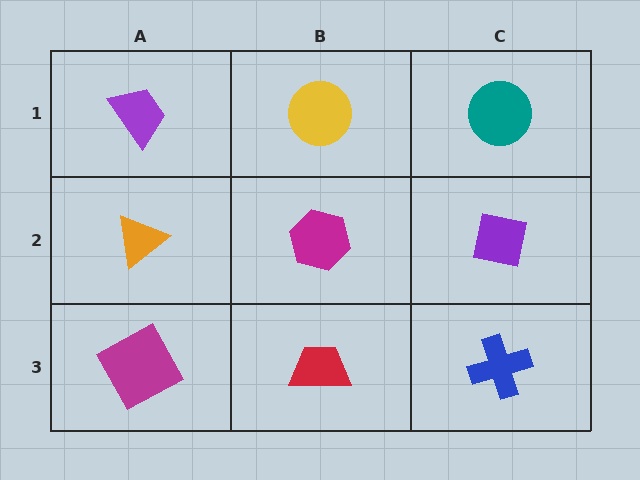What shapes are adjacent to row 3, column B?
A magenta hexagon (row 2, column B), a magenta square (row 3, column A), a blue cross (row 3, column C).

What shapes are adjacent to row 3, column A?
An orange triangle (row 2, column A), a red trapezoid (row 3, column B).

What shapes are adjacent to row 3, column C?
A purple square (row 2, column C), a red trapezoid (row 3, column B).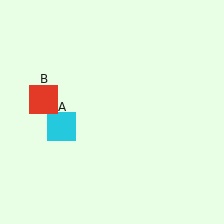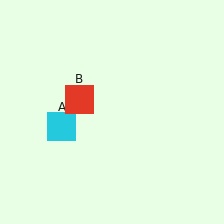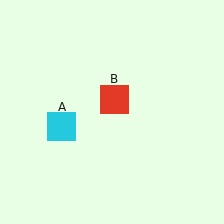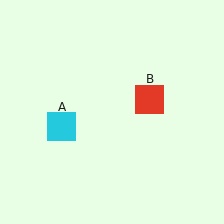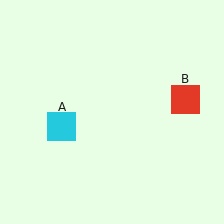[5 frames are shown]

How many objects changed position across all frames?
1 object changed position: red square (object B).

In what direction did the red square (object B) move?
The red square (object B) moved right.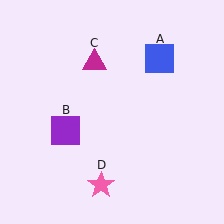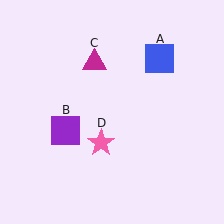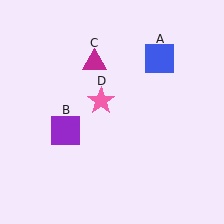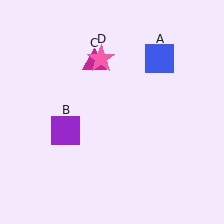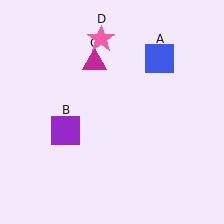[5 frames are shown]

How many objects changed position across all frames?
1 object changed position: pink star (object D).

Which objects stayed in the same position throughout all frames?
Blue square (object A) and purple square (object B) and magenta triangle (object C) remained stationary.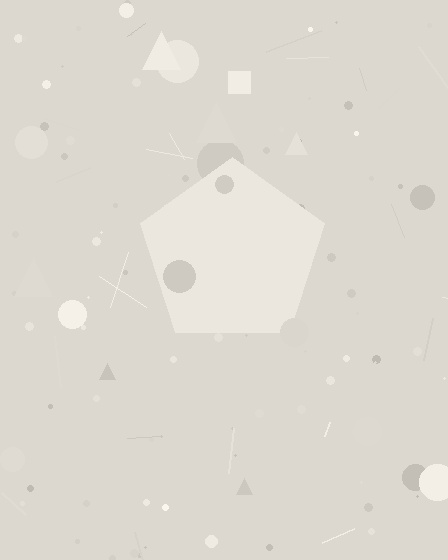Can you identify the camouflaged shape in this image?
The camouflaged shape is a pentagon.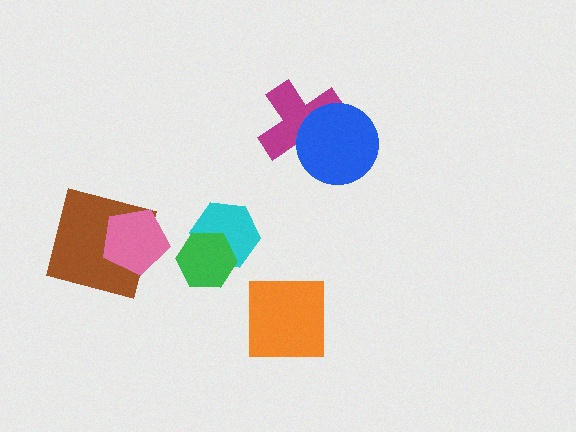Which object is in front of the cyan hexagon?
The green hexagon is in front of the cyan hexagon.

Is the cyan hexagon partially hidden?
Yes, it is partially covered by another shape.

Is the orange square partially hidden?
No, no other shape covers it.